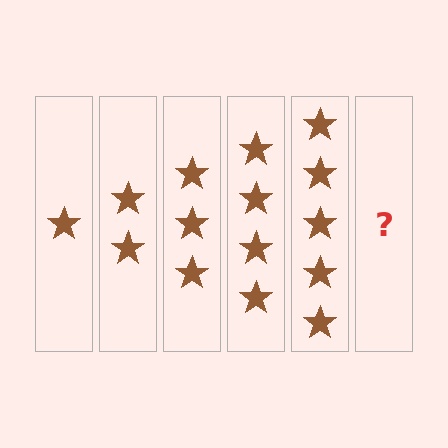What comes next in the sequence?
The next element should be 6 stars.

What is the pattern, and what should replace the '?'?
The pattern is that each step adds one more star. The '?' should be 6 stars.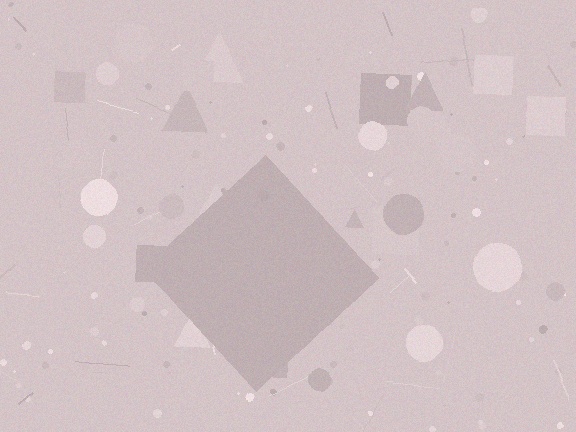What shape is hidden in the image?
A diamond is hidden in the image.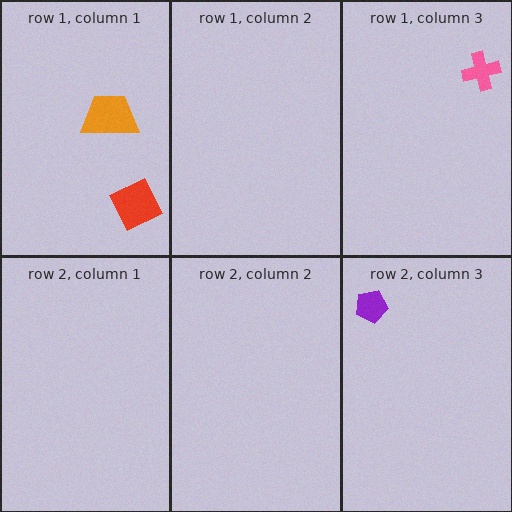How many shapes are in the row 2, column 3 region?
1.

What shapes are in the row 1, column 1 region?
The orange trapezoid, the red diamond.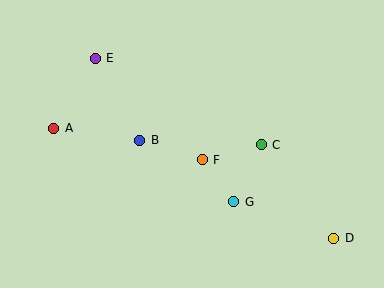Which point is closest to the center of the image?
Point F at (202, 160) is closest to the center.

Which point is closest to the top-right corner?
Point C is closest to the top-right corner.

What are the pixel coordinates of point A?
Point A is at (54, 128).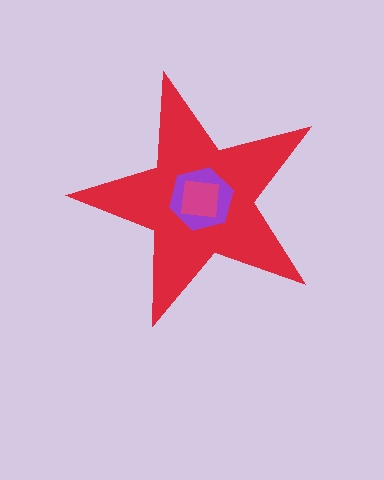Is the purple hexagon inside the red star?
Yes.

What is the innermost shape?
The magenta square.